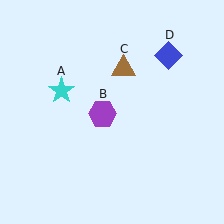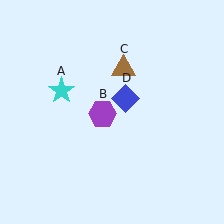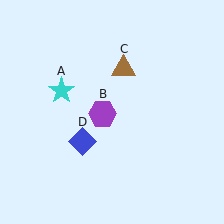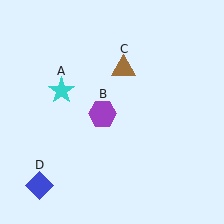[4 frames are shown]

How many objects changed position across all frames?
1 object changed position: blue diamond (object D).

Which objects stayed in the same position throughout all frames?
Cyan star (object A) and purple hexagon (object B) and brown triangle (object C) remained stationary.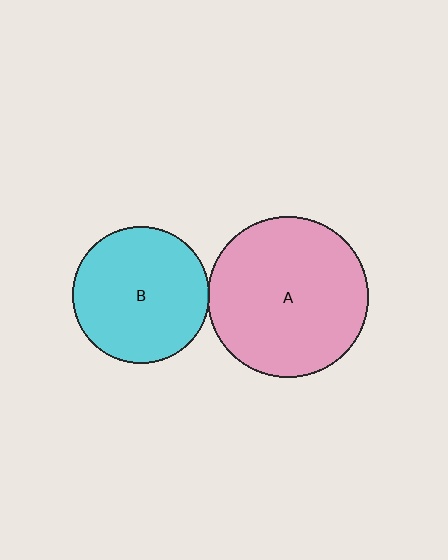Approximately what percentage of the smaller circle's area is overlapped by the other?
Approximately 5%.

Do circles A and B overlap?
Yes.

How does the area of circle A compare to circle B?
Approximately 1.4 times.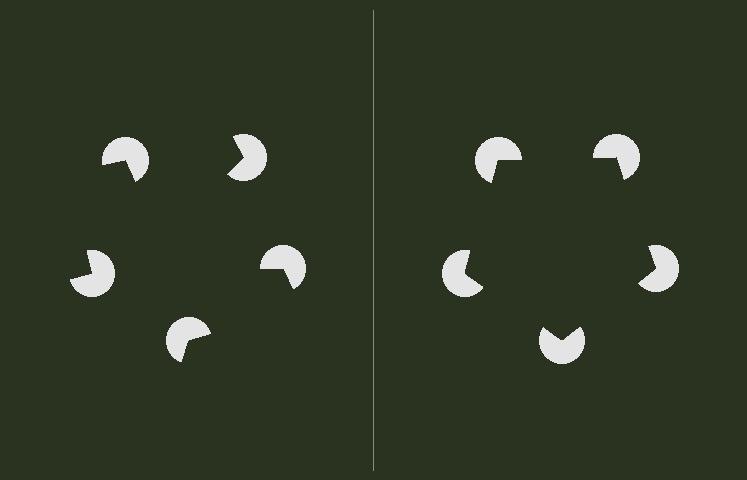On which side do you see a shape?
An illusory pentagon appears on the right side. On the left side the wedge cuts are rotated, so no coherent shape forms.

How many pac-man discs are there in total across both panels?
10 — 5 on each side.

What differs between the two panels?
The pac-man discs are positioned identically on both sides; only the wedge orientations differ. On the right they align to a pentagon; on the left they are misaligned.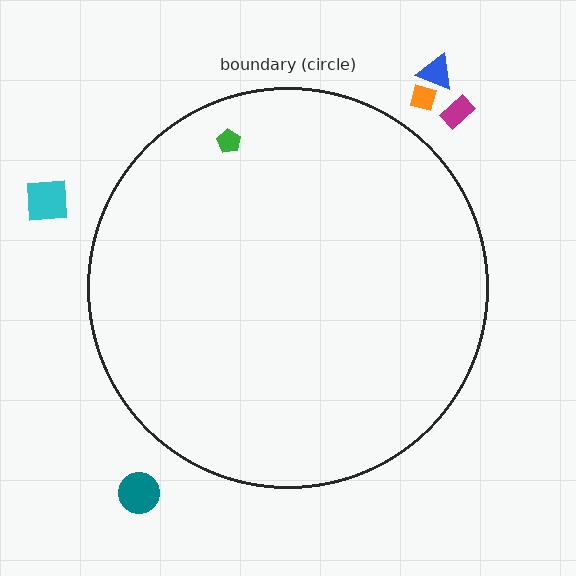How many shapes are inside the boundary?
1 inside, 5 outside.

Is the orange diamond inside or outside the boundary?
Outside.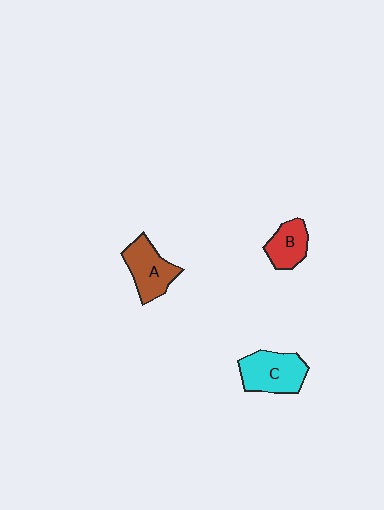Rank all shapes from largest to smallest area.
From largest to smallest: C (cyan), A (brown), B (red).